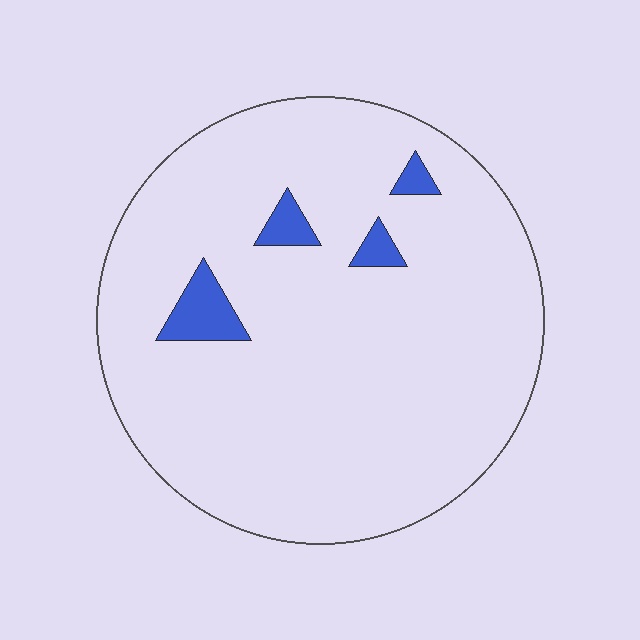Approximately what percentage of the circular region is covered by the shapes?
Approximately 5%.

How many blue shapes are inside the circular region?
4.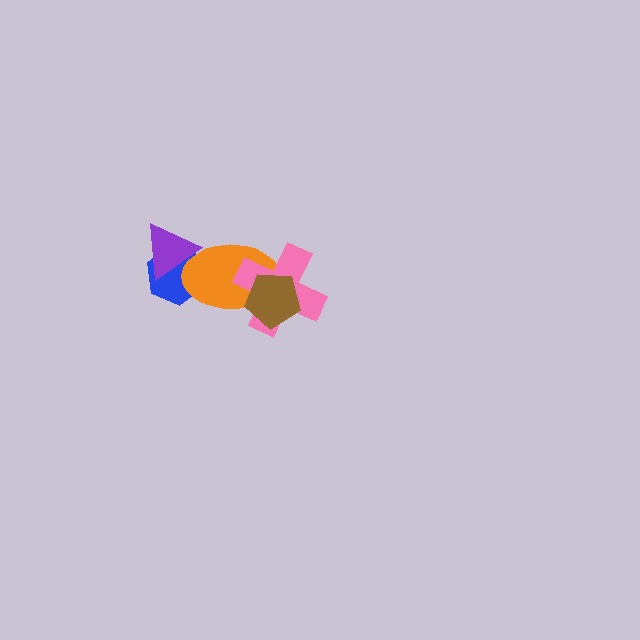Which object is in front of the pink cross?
The brown pentagon is in front of the pink cross.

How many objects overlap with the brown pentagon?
2 objects overlap with the brown pentagon.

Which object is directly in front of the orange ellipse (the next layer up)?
The pink cross is directly in front of the orange ellipse.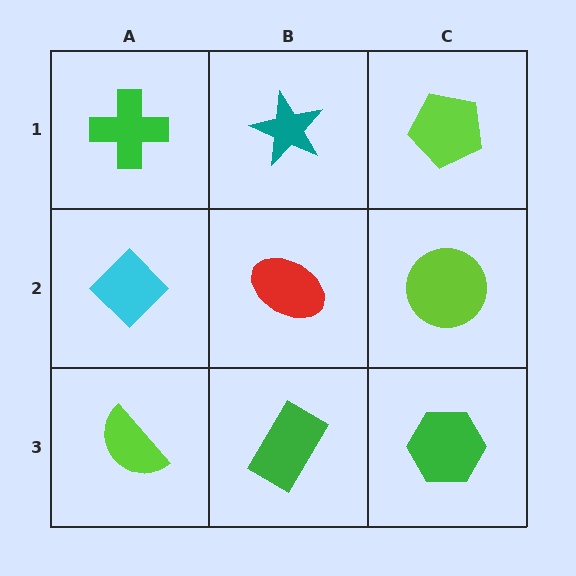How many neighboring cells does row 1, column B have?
3.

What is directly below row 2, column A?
A lime semicircle.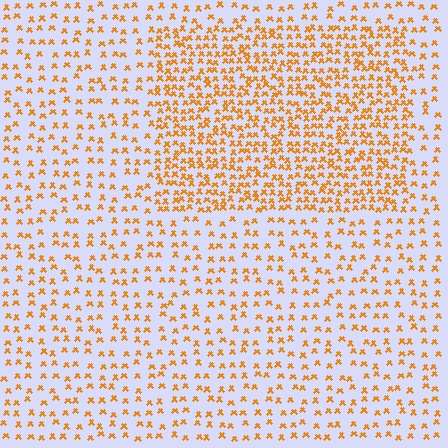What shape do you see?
I see a rectangle.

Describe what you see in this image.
The image contains small orange elements arranged at two different densities. A rectangle-shaped region is visible where the elements are more densely packed than the surrounding area.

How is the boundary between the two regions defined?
The boundary is defined by a change in element density (approximately 2.1x ratio). All elements are the same color, size, and shape.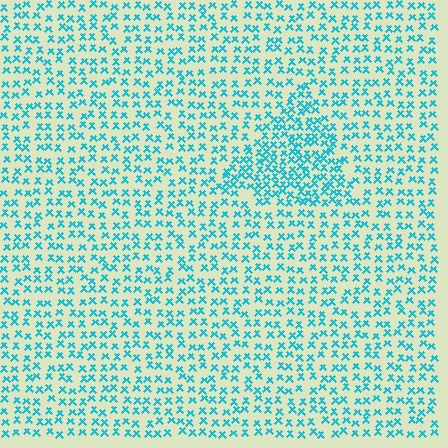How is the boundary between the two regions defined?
The boundary is defined by a change in element density (approximately 1.8x ratio). All elements are the same color, size, and shape.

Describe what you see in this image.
The image contains small cyan elements arranged at two different densities. A triangle-shaped region is visible where the elements are more densely packed than the surrounding area.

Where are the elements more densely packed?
The elements are more densely packed inside the triangle boundary.